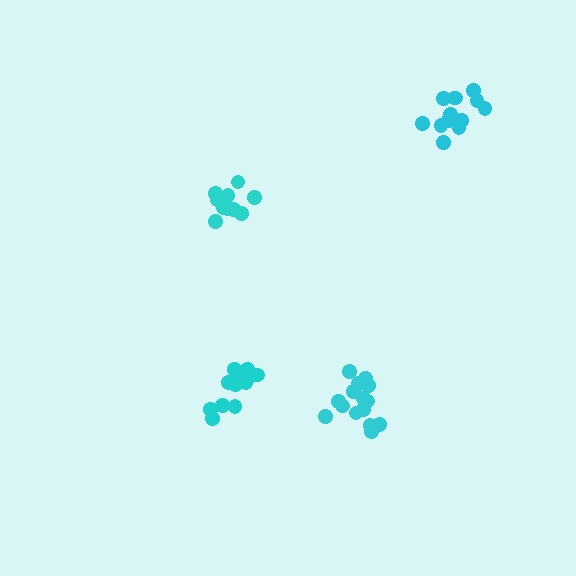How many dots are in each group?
Group 1: 12 dots, Group 2: 13 dots, Group 3: 10 dots, Group 4: 15 dots (50 total).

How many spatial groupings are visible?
There are 4 spatial groupings.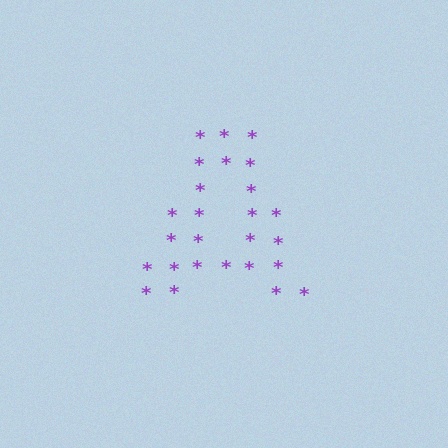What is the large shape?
The large shape is the letter A.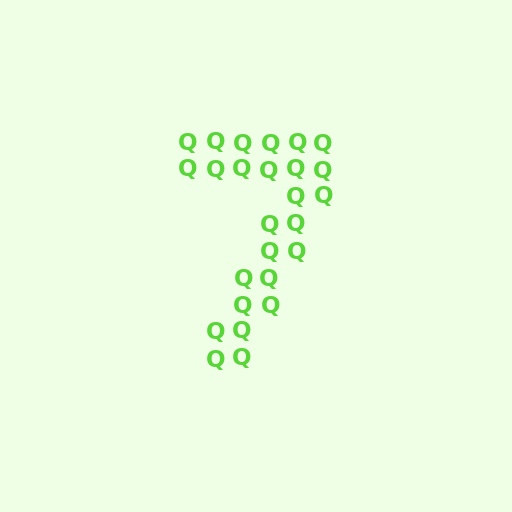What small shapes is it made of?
It is made of small letter Q's.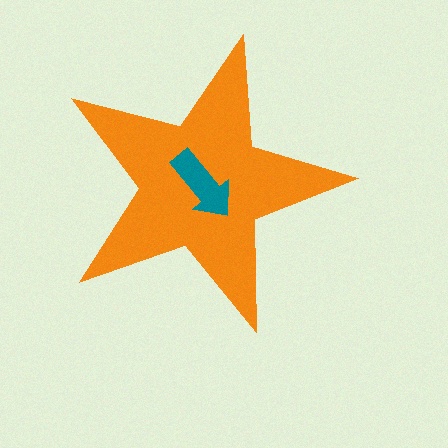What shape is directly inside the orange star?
The teal arrow.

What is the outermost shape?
The orange star.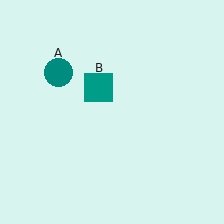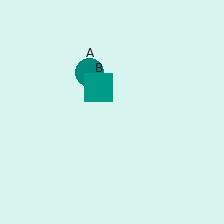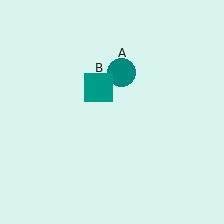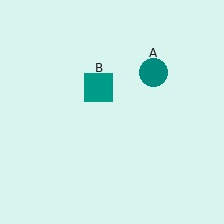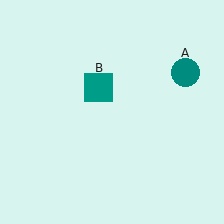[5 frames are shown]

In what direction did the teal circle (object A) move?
The teal circle (object A) moved right.